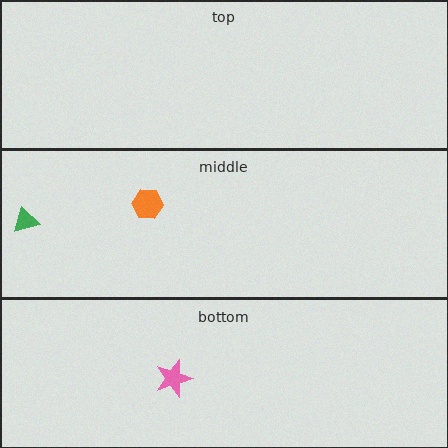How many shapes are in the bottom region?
1.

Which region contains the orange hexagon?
The middle region.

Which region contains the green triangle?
The middle region.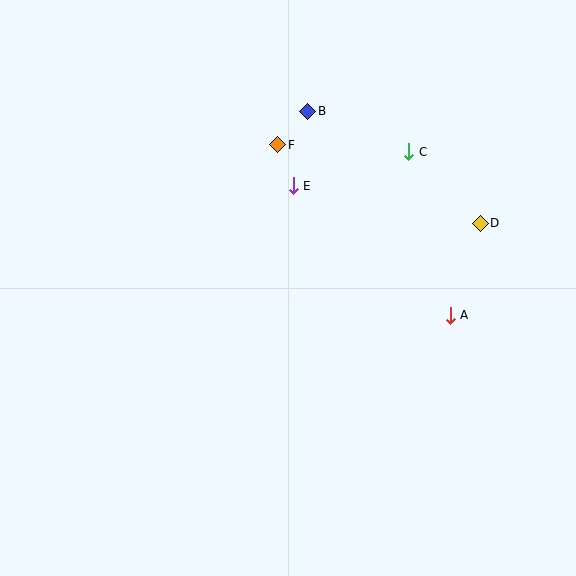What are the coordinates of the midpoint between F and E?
The midpoint between F and E is at (285, 165).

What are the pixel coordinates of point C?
Point C is at (409, 152).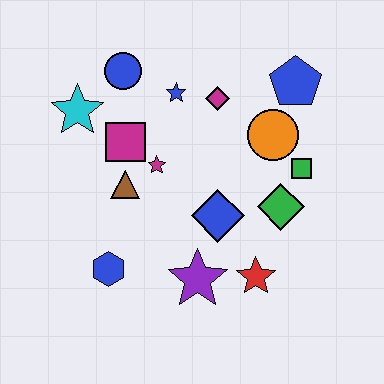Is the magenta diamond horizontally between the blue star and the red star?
Yes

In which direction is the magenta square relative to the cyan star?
The magenta square is to the right of the cyan star.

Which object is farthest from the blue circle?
The red star is farthest from the blue circle.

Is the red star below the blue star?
Yes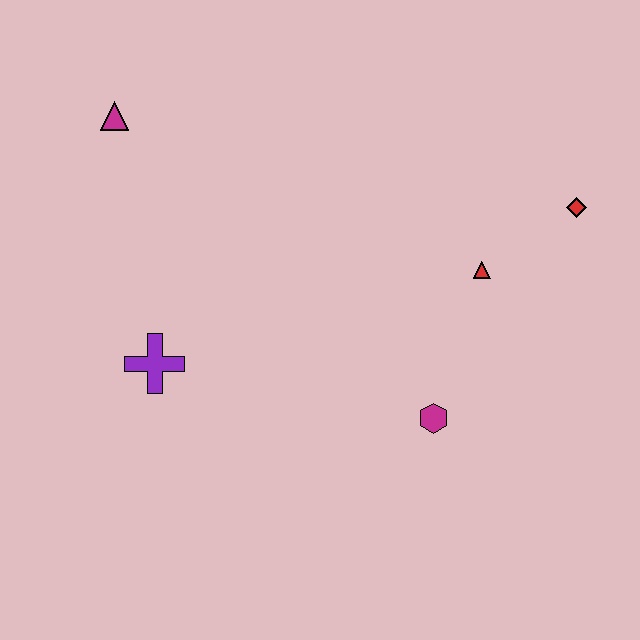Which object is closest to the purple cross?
The magenta triangle is closest to the purple cross.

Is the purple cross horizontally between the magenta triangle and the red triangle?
Yes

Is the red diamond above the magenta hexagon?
Yes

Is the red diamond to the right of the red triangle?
Yes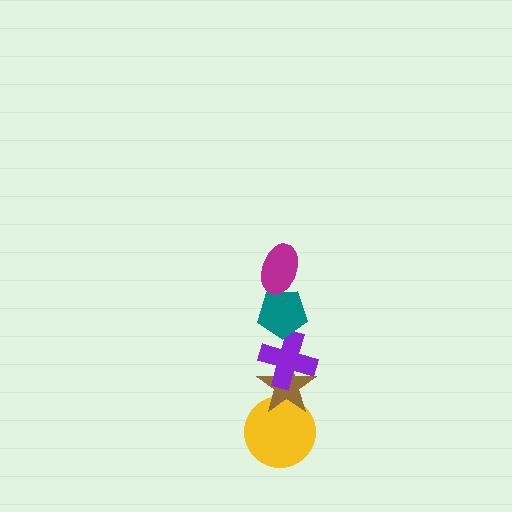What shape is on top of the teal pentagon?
The magenta ellipse is on top of the teal pentagon.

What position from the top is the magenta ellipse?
The magenta ellipse is 1st from the top.